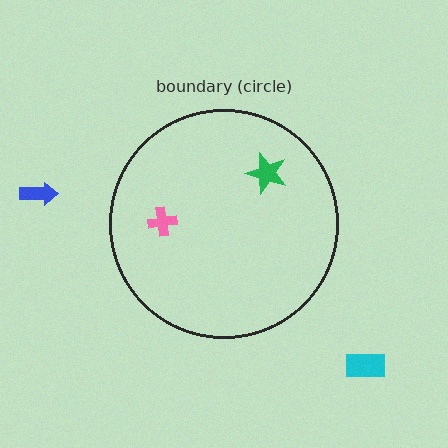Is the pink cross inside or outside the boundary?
Inside.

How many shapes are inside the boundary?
2 inside, 2 outside.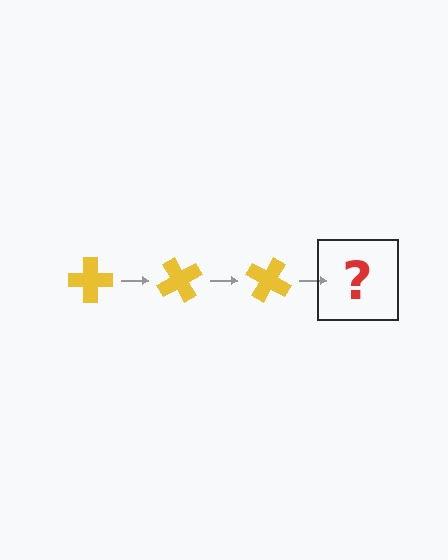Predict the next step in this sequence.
The next step is a yellow cross rotated 180 degrees.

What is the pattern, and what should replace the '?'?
The pattern is that the cross rotates 60 degrees each step. The '?' should be a yellow cross rotated 180 degrees.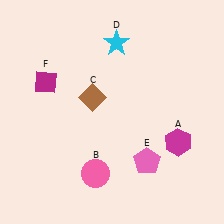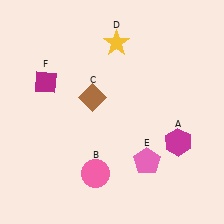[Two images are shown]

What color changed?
The star (D) changed from cyan in Image 1 to yellow in Image 2.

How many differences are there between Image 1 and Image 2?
There is 1 difference between the two images.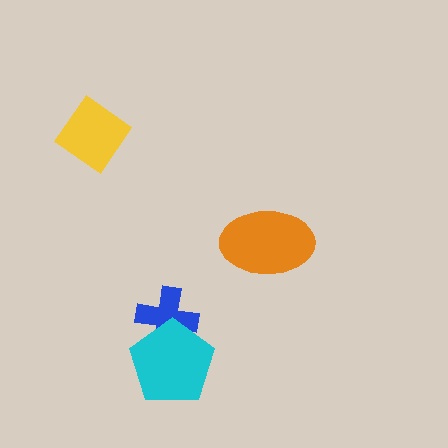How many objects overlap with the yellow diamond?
0 objects overlap with the yellow diamond.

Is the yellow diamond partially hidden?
No, no other shape covers it.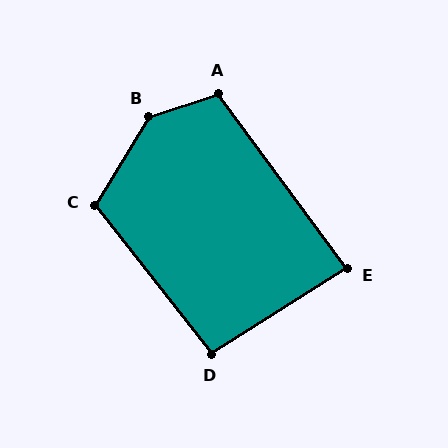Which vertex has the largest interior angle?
B, at approximately 140 degrees.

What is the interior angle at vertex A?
Approximately 107 degrees (obtuse).